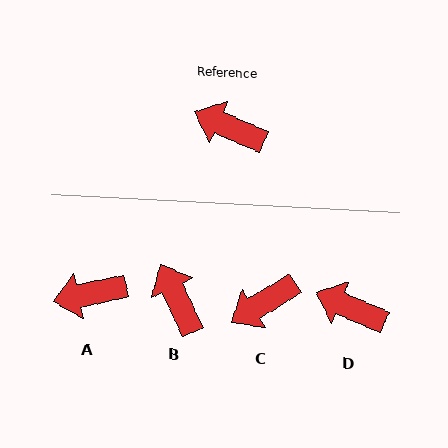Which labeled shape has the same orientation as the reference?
D.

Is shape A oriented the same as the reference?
No, it is off by about 35 degrees.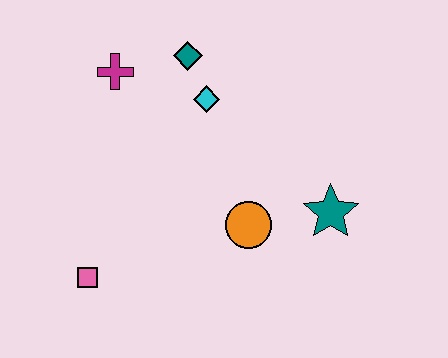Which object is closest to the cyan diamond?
The teal diamond is closest to the cyan diamond.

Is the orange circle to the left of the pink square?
No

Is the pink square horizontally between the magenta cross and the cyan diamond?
No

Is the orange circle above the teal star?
No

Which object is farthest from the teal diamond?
The pink square is farthest from the teal diamond.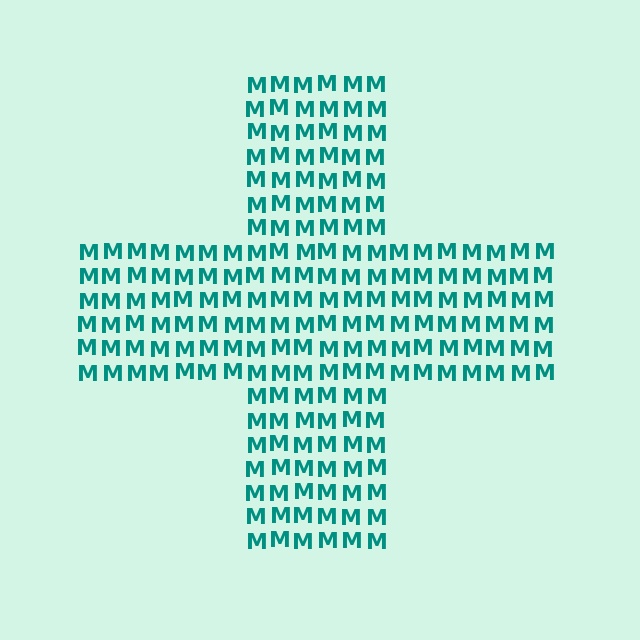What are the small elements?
The small elements are letter M's.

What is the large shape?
The large shape is a cross.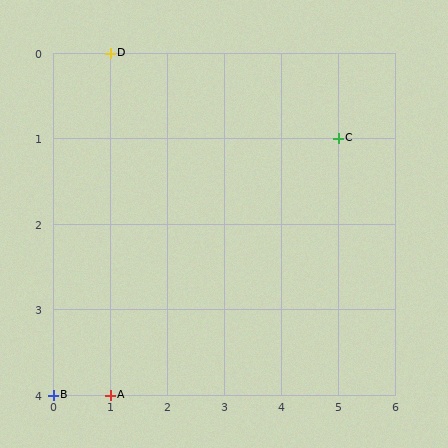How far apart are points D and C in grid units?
Points D and C are 4 columns and 1 row apart (about 4.1 grid units diagonally).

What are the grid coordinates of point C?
Point C is at grid coordinates (5, 1).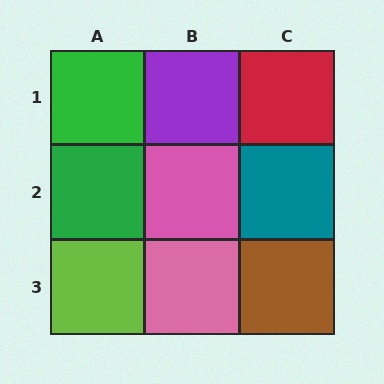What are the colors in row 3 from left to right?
Lime, pink, brown.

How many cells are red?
1 cell is red.